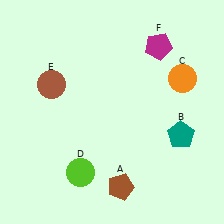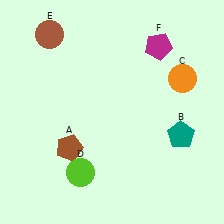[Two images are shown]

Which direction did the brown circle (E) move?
The brown circle (E) moved up.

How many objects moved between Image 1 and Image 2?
2 objects moved between the two images.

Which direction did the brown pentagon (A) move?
The brown pentagon (A) moved left.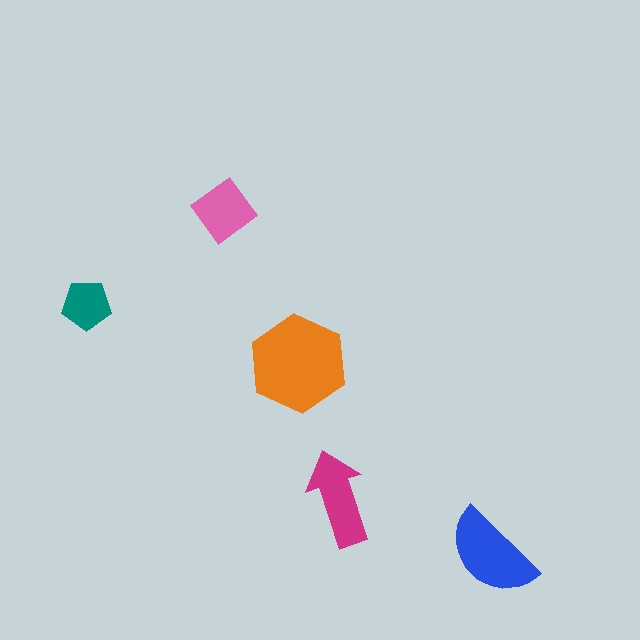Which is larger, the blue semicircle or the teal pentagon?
The blue semicircle.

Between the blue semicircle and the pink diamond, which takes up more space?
The blue semicircle.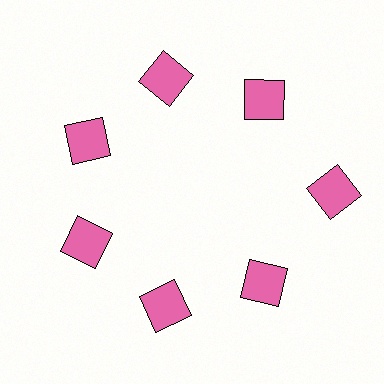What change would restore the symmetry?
The symmetry would be restored by moving it inward, back onto the ring so that all 7 squares sit at equal angles and equal distance from the center.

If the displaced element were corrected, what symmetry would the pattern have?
It would have 7-fold rotational symmetry — the pattern would map onto itself every 51 degrees.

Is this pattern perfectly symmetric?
No. The 7 pink squares are arranged in a ring, but one element near the 3 o'clock position is pushed outward from the center, breaking the 7-fold rotational symmetry.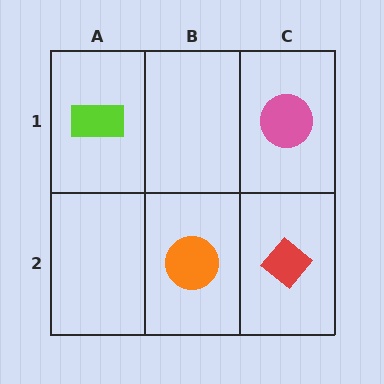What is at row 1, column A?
A lime rectangle.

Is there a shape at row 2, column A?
No, that cell is empty.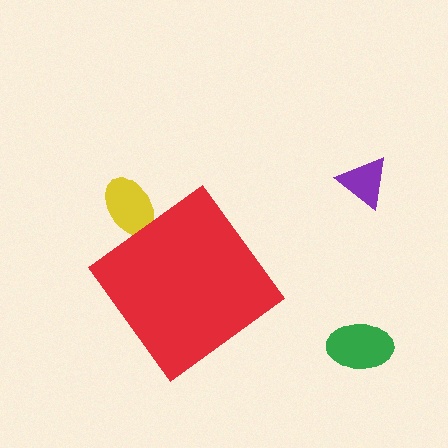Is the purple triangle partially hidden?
No, the purple triangle is fully visible.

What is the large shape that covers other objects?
A red diamond.